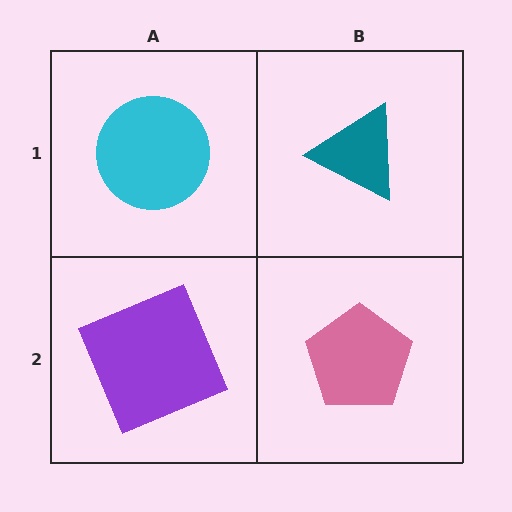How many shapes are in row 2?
2 shapes.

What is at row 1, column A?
A cyan circle.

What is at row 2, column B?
A pink pentagon.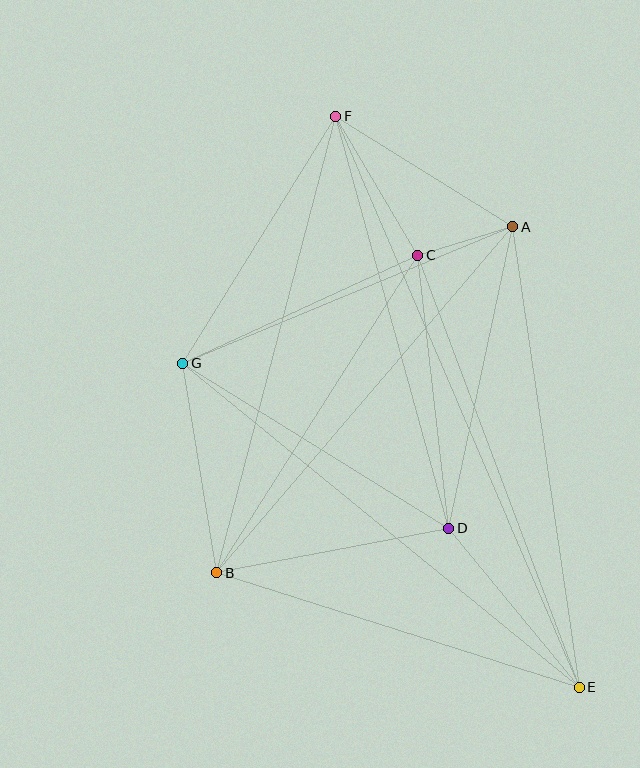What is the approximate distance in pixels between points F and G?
The distance between F and G is approximately 291 pixels.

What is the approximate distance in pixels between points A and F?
The distance between A and F is approximately 209 pixels.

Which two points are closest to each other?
Points A and C are closest to each other.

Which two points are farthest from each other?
Points E and F are farthest from each other.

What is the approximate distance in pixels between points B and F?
The distance between B and F is approximately 472 pixels.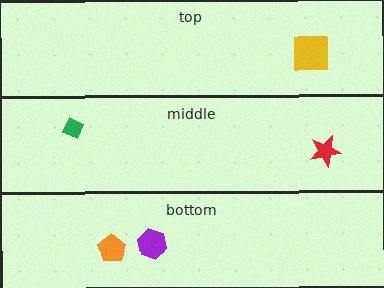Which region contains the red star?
The middle region.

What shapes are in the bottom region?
The orange pentagon, the purple hexagon.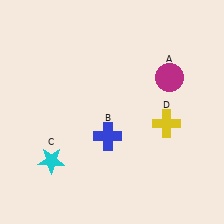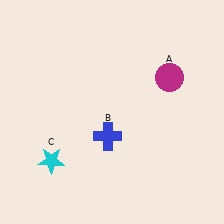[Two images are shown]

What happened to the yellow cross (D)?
The yellow cross (D) was removed in Image 2. It was in the bottom-right area of Image 1.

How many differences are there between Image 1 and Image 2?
There is 1 difference between the two images.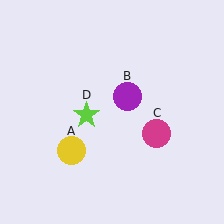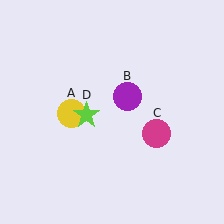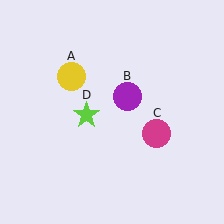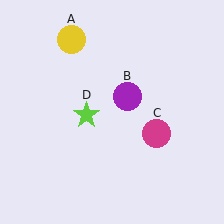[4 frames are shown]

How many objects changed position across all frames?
1 object changed position: yellow circle (object A).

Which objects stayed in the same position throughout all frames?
Purple circle (object B) and magenta circle (object C) and lime star (object D) remained stationary.